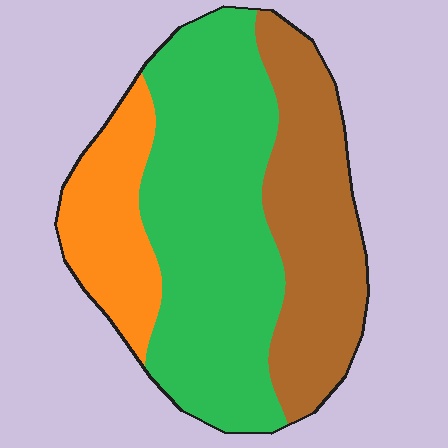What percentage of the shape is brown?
Brown takes up between a sixth and a third of the shape.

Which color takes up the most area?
Green, at roughly 50%.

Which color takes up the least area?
Orange, at roughly 20%.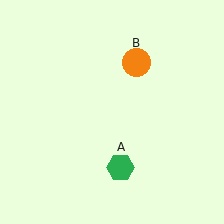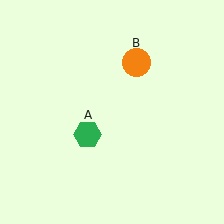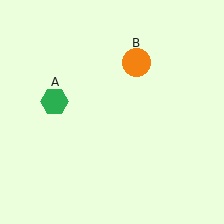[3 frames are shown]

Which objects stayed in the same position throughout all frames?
Orange circle (object B) remained stationary.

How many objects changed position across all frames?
1 object changed position: green hexagon (object A).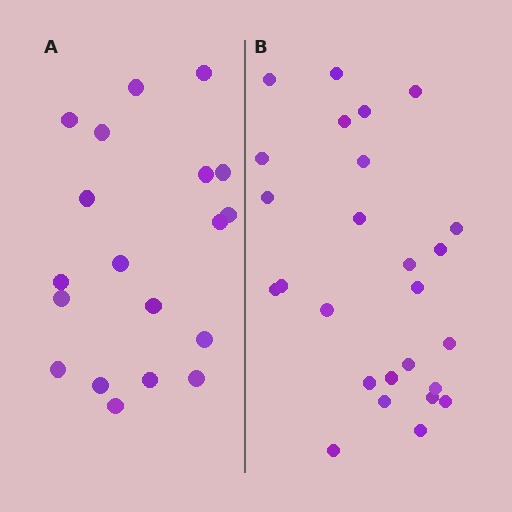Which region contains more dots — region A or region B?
Region B (the right region) has more dots.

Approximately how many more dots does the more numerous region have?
Region B has roughly 8 or so more dots than region A.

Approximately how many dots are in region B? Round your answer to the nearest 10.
About 30 dots. (The exact count is 26, which rounds to 30.)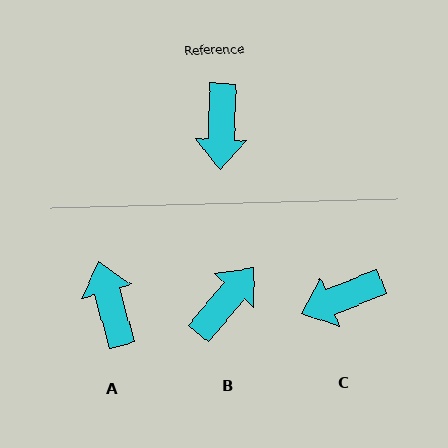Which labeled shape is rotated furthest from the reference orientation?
A, about 162 degrees away.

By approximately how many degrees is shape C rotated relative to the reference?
Approximately 66 degrees clockwise.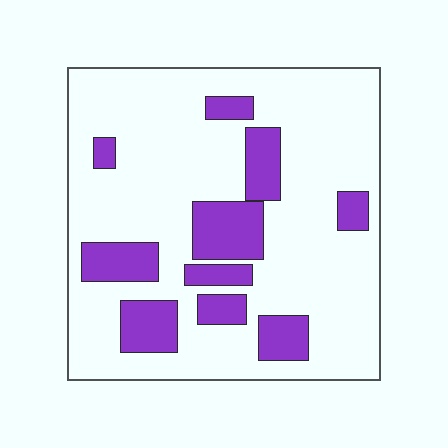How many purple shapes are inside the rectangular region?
10.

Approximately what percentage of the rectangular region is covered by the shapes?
Approximately 20%.